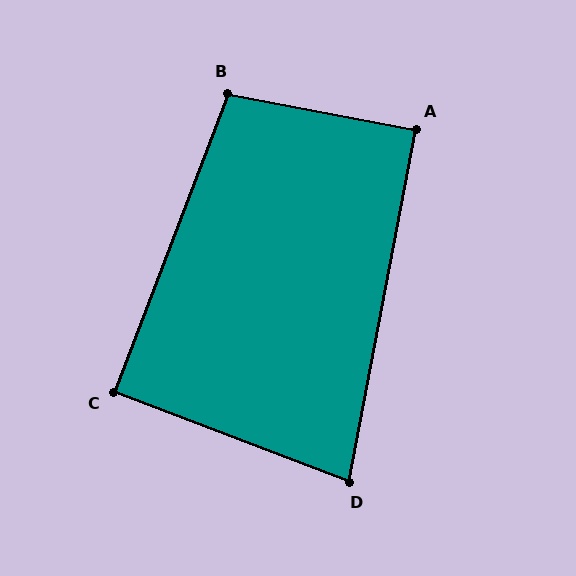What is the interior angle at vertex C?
Approximately 90 degrees (approximately right).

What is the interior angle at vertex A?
Approximately 90 degrees (approximately right).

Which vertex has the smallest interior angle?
D, at approximately 80 degrees.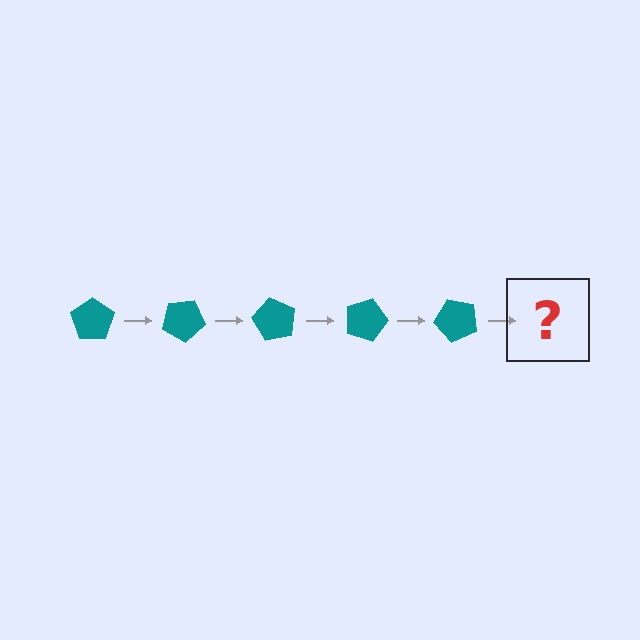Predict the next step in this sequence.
The next step is a teal pentagon rotated 150 degrees.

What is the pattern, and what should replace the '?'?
The pattern is that the pentagon rotates 30 degrees each step. The '?' should be a teal pentagon rotated 150 degrees.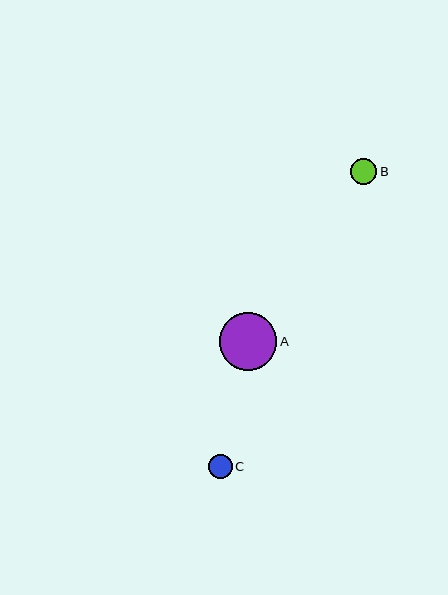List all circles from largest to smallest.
From largest to smallest: A, B, C.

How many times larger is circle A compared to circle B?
Circle A is approximately 2.2 times the size of circle B.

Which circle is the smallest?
Circle C is the smallest with a size of approximately 24 pixels.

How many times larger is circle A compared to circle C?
Circle A is approximately 2.4 times the size of circle C.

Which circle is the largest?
Circle A is the largest with a size of approximately 57 pixels.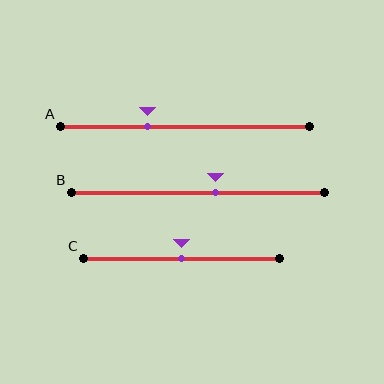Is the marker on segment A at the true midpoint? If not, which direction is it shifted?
No, the marker on segment A is shifted to the left by about 15% of the segment length.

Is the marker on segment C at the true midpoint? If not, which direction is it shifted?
Yes, the marker on segment C is at the true midpoint.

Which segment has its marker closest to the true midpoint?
Segment C has its marker closest to the true midpoint.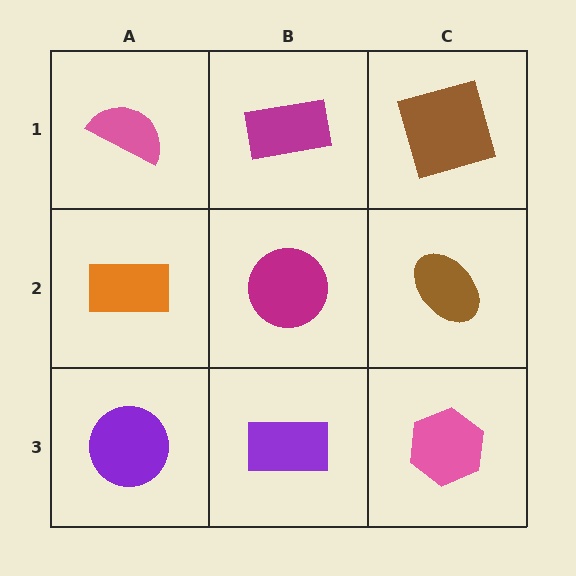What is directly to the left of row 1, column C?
A magenta rectangle.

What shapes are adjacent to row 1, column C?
A brown ellipse (row 2, column C), a magenta rectangle (row 1, column B).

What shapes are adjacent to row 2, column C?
A brown square (row 1, column C), a pink hexagon (row 3, column C), a magenta circle (row 2, column B).